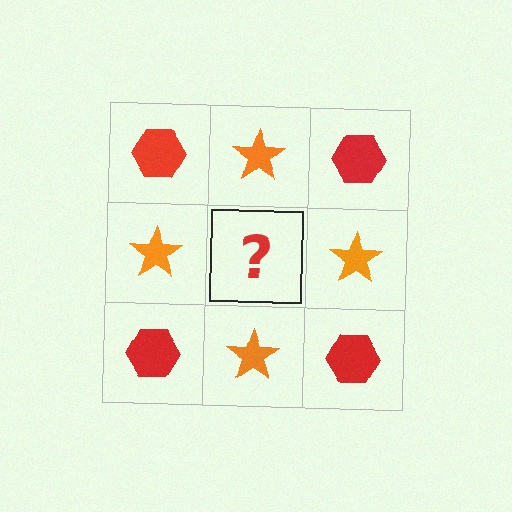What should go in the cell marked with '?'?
The missing cell should contain a red hexagon.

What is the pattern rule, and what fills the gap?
The rule is that it alternates red hexagon and orange star in a checkerboard pattern. The gap should be filled with a red hexagon.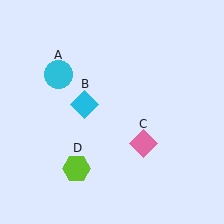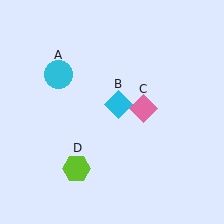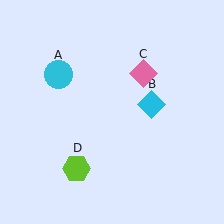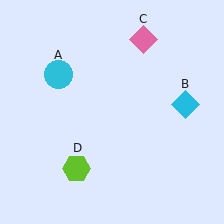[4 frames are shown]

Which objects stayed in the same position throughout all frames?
Cyan circle (object A) and lime hexagon (object D) remained stationary.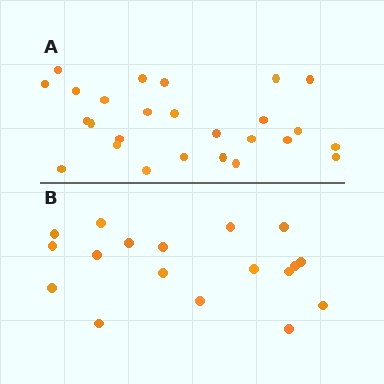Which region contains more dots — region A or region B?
Region A (the top region) has more dots.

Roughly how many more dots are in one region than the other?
Region A has roughly 8 or so more dots than region B.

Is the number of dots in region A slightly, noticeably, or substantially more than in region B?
Region A has noticeably more, but not dramatically so. The ratio is roughly 1.4 to 1.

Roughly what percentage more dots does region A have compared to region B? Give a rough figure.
About 45% more.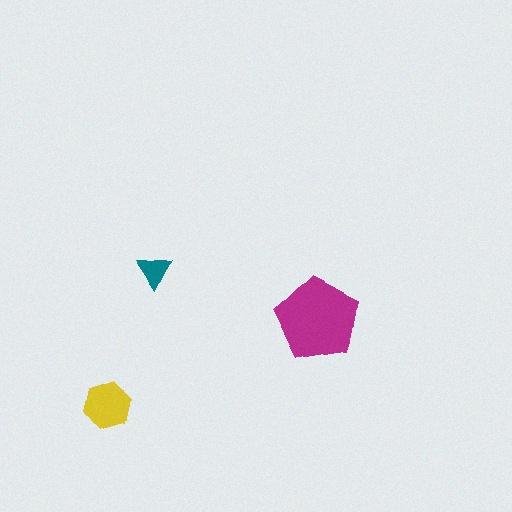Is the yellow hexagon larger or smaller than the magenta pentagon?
Smaller.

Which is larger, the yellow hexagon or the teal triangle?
The yellow hexagon.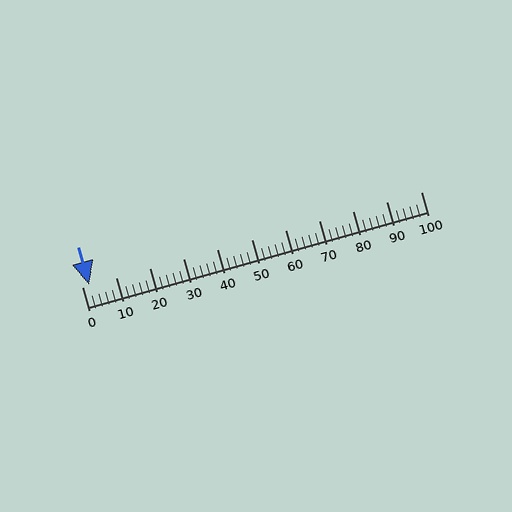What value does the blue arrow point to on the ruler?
The blue arrow points to approximately 2.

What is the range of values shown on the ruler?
The ruler shows values from 0 to 100.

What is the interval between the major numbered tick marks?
The major tick marks are spaced 10 units apart.